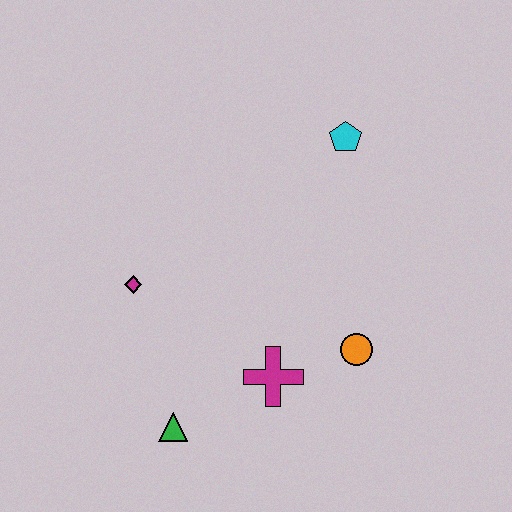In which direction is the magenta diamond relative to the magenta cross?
The magenta diamond is to the left of the magenta cross.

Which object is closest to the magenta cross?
The orange circle is closest to the magenta cross.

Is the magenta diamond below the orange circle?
No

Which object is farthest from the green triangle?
The cyan pentagon is farthest from the green triangle.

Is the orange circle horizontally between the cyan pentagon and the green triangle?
No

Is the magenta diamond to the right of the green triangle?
No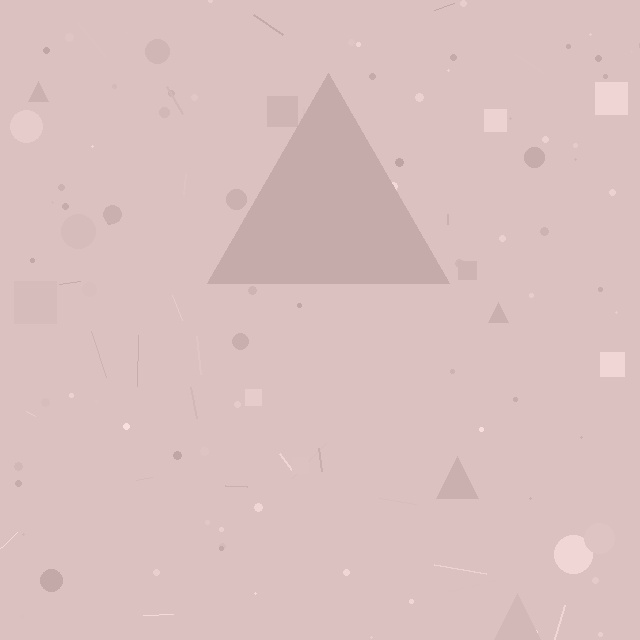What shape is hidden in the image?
A triangle is hidden in the image.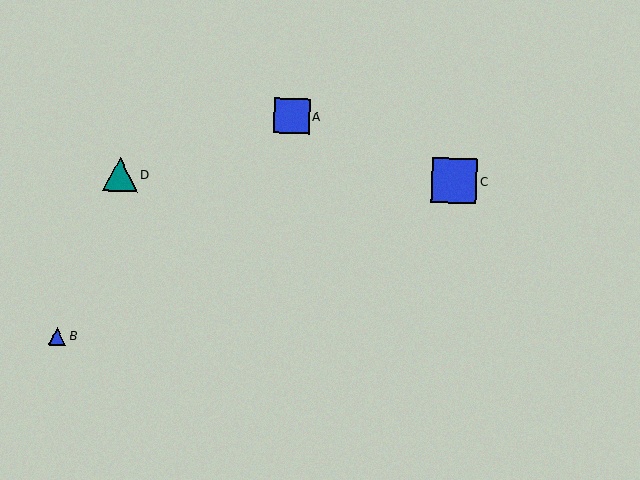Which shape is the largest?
The blue square (labeled C) is the largest.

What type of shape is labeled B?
Shape B is a blue triangle.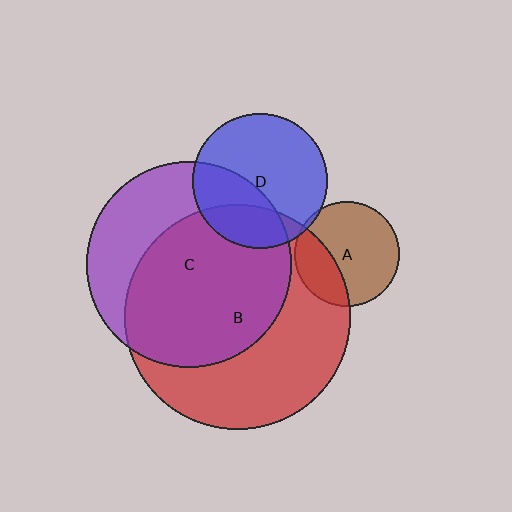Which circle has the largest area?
Circle B (red).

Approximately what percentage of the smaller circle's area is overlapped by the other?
Approximately 35%.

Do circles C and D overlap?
Yes.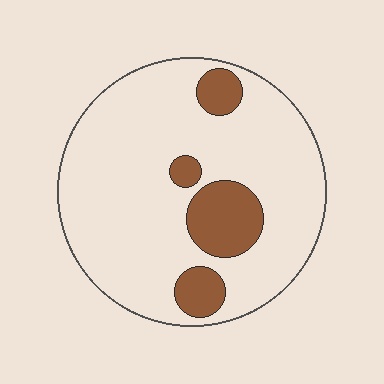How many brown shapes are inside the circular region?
4.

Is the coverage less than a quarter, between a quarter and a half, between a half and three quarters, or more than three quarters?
Less than a quarter.